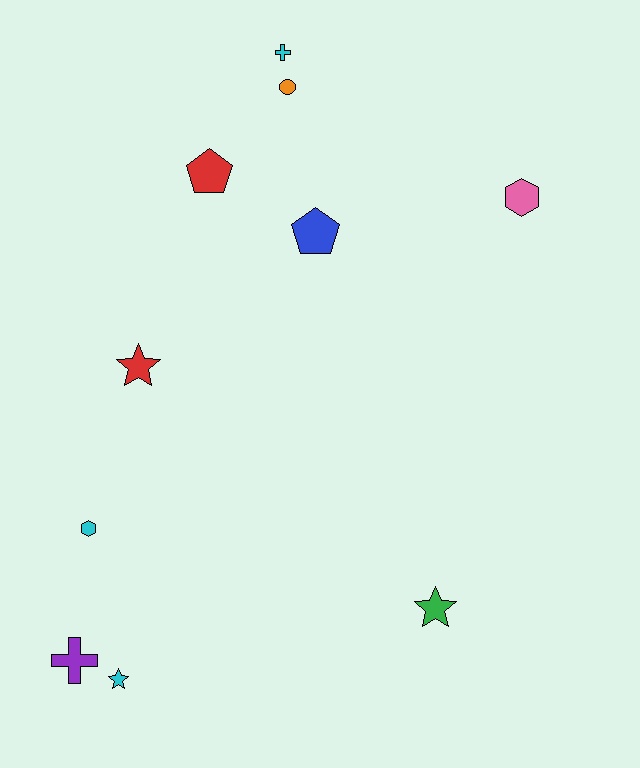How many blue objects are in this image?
There is 1 blue object.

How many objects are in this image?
There are 10 objects.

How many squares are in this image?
There are no squares.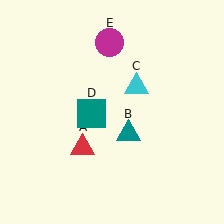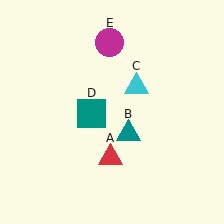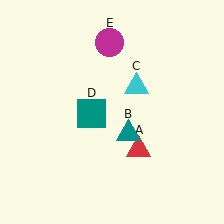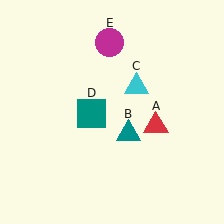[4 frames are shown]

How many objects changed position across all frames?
1 object changed position: red triangle (object A).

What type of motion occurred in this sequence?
The red triangle (object A) rotated counterclockwise around the center of the scene.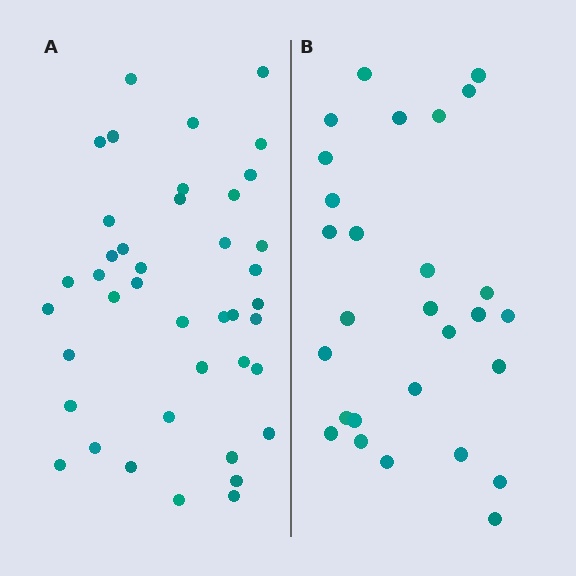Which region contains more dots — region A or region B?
Region A (the left region) has more dots.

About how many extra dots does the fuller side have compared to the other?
Region A has approximately 15 more dots than region B.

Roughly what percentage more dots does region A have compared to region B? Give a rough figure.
About 45% more.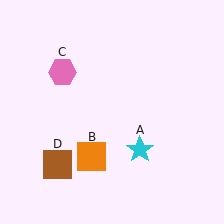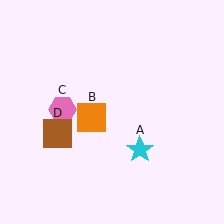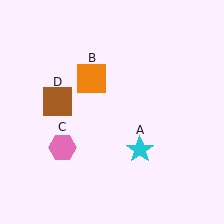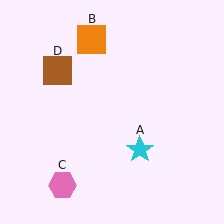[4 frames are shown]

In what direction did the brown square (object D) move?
The brown square (object D) moved up.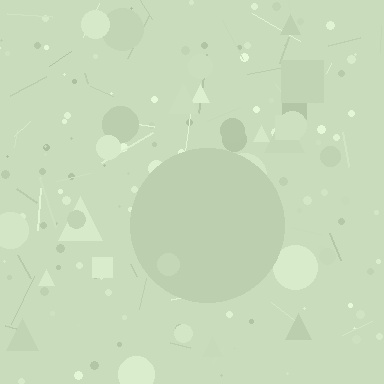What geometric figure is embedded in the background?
A circle is embedded in the background.